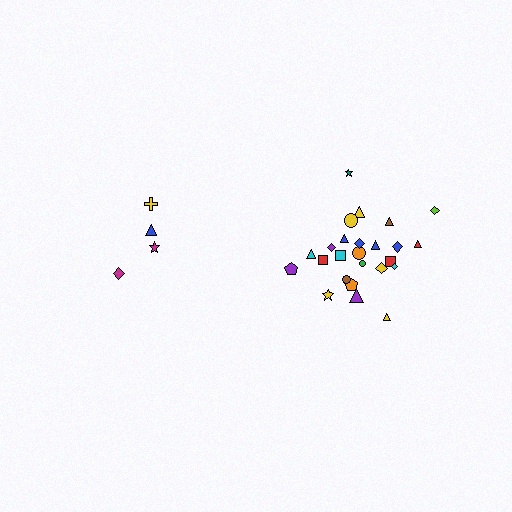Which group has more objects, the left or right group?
The right group.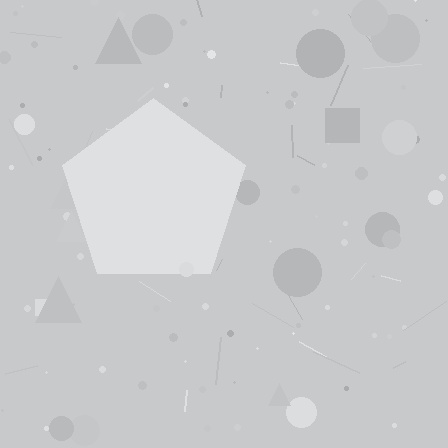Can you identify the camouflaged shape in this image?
The camouflaged shape is a pentagon.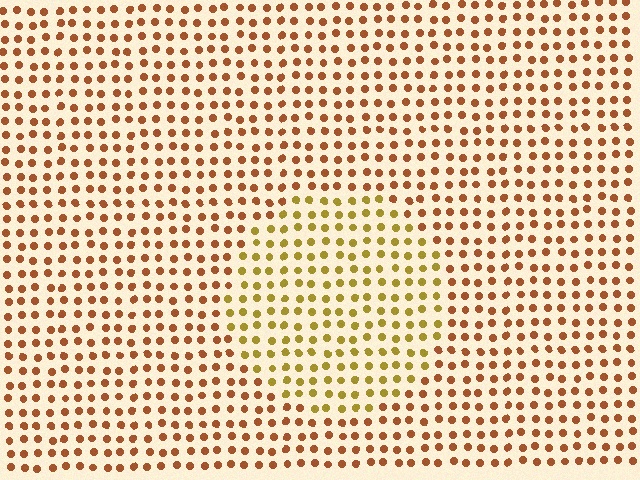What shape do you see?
I see a circle.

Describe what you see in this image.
The image is filled with small brown elements in a uniform arrangement. A circle-shaped region is visible where the elements are tinted to a slightly different hue, forming a subtle color boundary.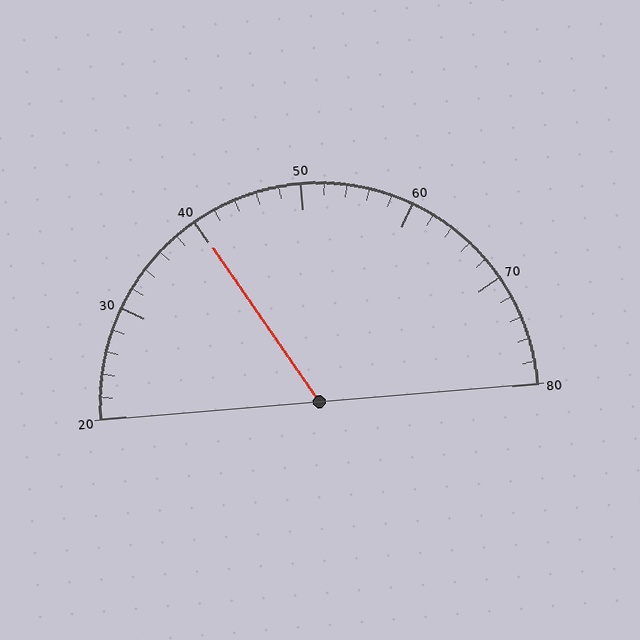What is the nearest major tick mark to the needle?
The nearest major tick mark is 40.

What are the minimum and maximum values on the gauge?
The gauge ranges from 20 to 80.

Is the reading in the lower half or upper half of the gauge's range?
The reading is in the lower half of the range (20 to 80).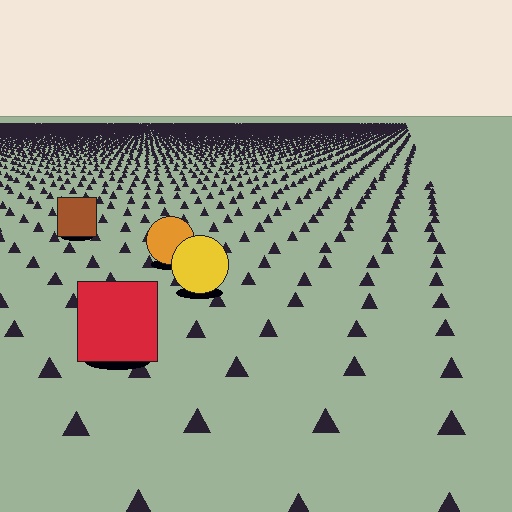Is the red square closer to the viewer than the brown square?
Yes. The red square is closer — you can tell from the texture gradient: the ground texture is coarser near it.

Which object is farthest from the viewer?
The brown square is farthest from the viewer. It appears smaller and the ground texture around it is denser.